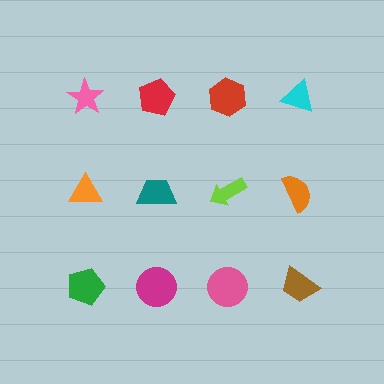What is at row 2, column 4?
An orange semicircle.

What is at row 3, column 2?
A magenta circle.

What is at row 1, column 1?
A pink star.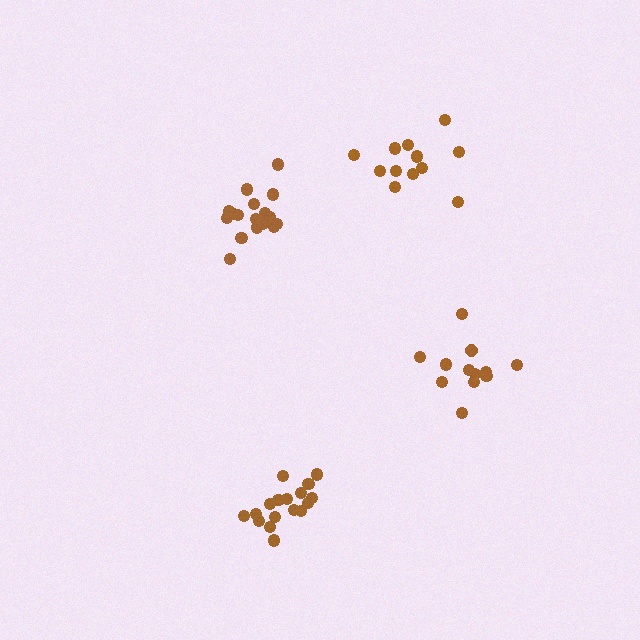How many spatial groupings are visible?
There are 4 spatial groupings.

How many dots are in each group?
Group 1: 12 dots, Group 2: 17 dots, Group 3: 17 dots, Group 4: 12 dots (58 total).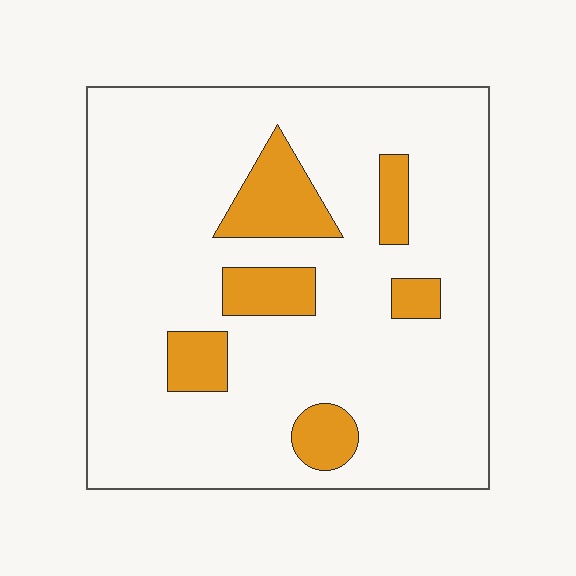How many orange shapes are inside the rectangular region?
6.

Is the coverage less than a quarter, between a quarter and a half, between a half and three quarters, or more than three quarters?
Less than a quarter.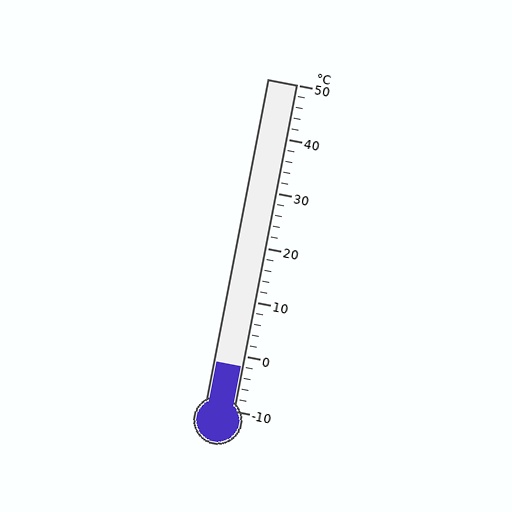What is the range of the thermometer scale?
The thermometer scale ranges from -10°C to 50°C.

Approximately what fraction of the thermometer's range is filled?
The thermometer is filled to approximately 15% of its range.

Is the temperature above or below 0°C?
The temperature is below 0°C.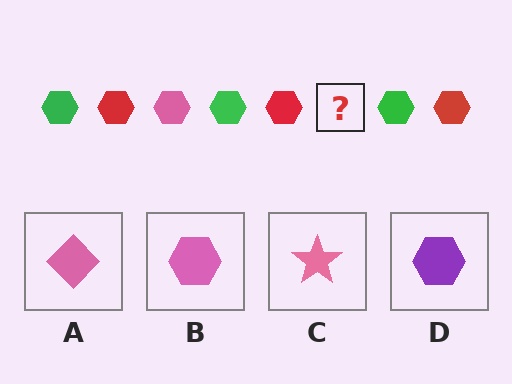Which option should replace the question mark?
Option B.